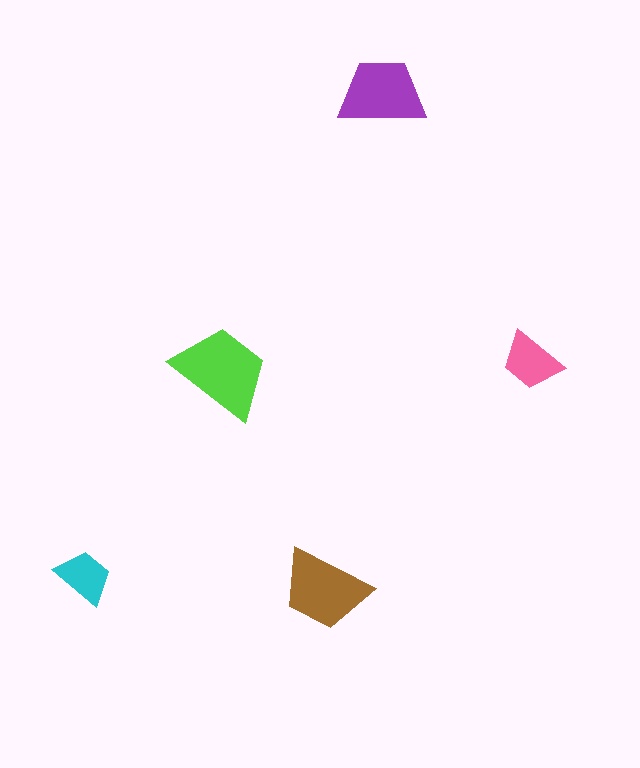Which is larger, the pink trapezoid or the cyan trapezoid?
The pink one.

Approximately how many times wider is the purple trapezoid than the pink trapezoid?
About 1.5 times wider.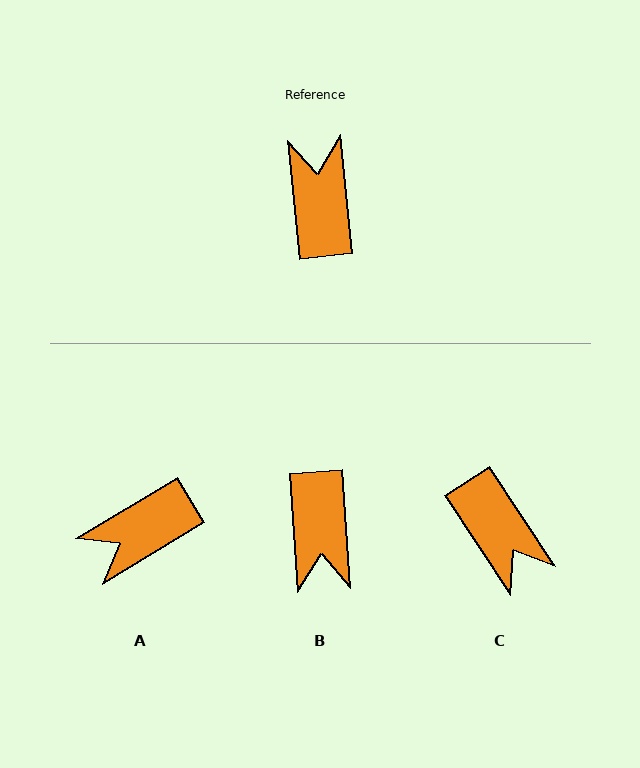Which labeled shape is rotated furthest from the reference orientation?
B, about 178 degrees away.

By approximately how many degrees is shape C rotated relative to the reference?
Approximately 153 degrees clockwise.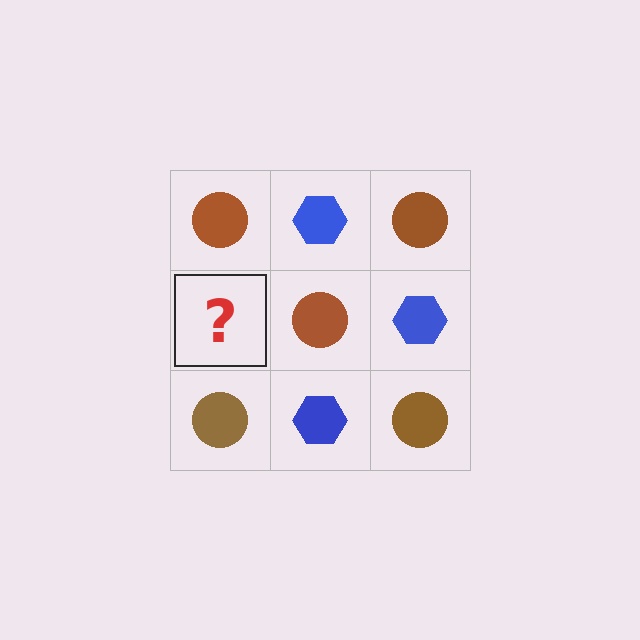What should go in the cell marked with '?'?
The missing cell should contain a blue hexagon.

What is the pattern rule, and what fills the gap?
The rule is that it alternates brown circle and blue hexagon in a checkerboard pattern. The gap should be filled with a blue hexagon.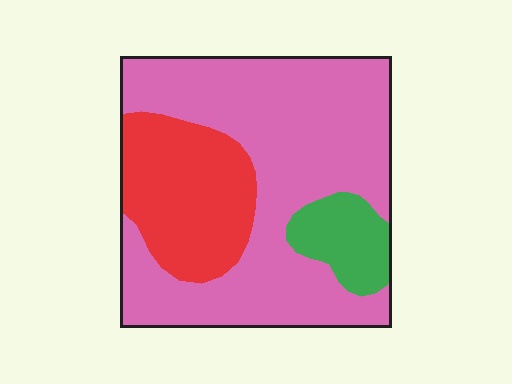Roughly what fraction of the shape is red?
Red covers around 25% of the shape.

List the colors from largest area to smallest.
From largest to smallest: pink, red, green.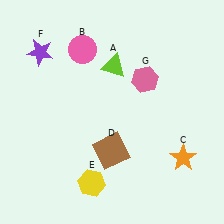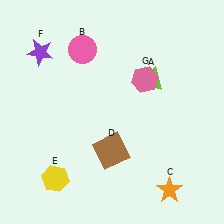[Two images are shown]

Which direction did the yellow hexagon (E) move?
The yellow hexagon (E) moved left.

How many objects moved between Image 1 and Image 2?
3 objects moved between the two images.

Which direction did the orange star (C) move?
The orange star (C) moved down.